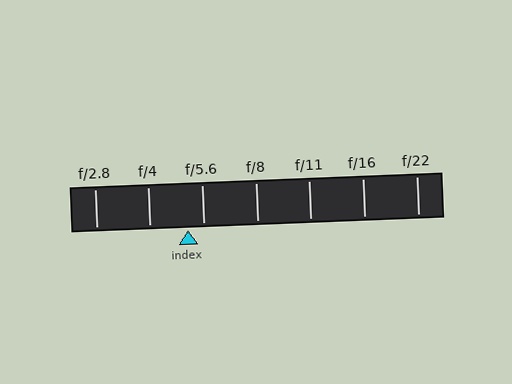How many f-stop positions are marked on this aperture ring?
There are 7 f-stop positions marked.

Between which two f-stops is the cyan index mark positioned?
The index mark is between f/4 and f/5.6.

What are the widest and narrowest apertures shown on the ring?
The widest aperture shown is f/2.8 and the narrowest is f/22.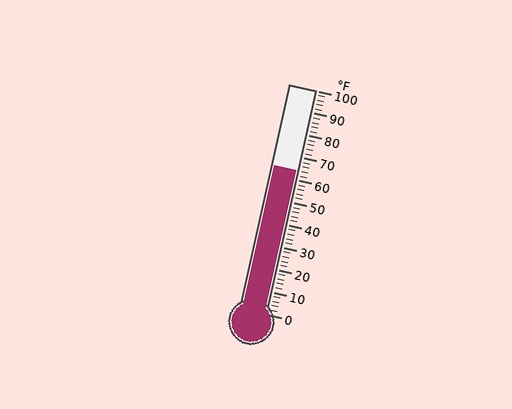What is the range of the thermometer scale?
The thermometer scale ranges from 0°F to 100°F.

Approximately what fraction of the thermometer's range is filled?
The thermometer is filled to approximately 65% of its range.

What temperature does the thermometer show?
The thermometer shows approximately 64°F.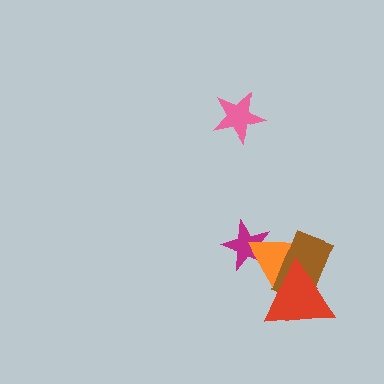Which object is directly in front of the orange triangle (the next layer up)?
The brown rectangle is directly in front of the orange triangle.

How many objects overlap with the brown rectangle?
2 objects overlap with the brown rectangle.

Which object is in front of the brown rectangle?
The red triangle is in front of the brown rectangle.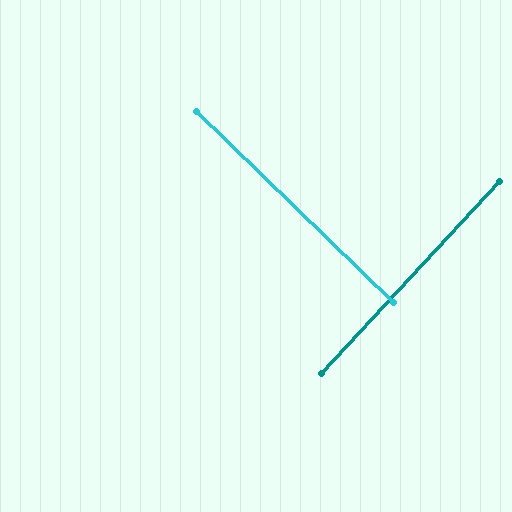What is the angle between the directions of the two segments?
Approximately 89 degrees.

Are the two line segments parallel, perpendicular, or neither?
Perpendicular — they meet at approximately 89°.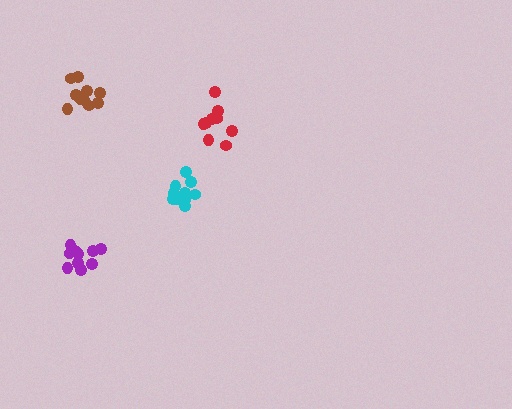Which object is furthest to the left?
The purple cluster is leftmost.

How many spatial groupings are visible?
There are 4 spatial groupings.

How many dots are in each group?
Group 1: 10 dots, Group 2: 9 dots, Group 3: 11 dots, Group 4: 11 dots (41 total).